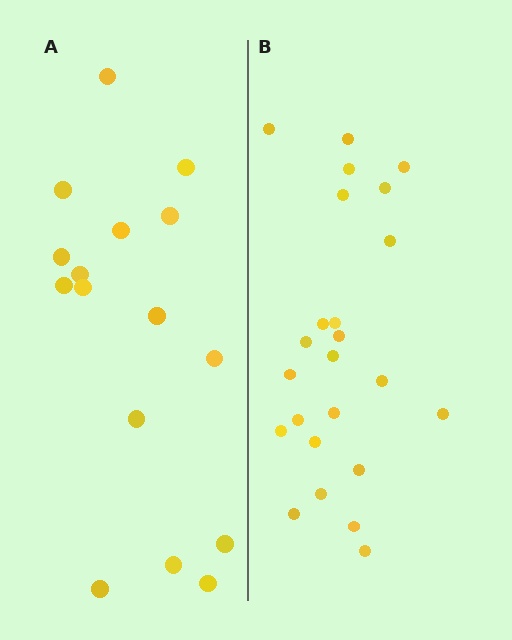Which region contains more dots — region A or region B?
Region B (the right region) has more dots.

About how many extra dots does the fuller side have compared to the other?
Region B has roughly 8 or so more dots than region A.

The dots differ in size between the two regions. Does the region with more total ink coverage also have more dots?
No. Region A has more total ink coverage because its dots are larger, but region B actually contains more individual dots. Total area can be misleading — the number of items is what matters here.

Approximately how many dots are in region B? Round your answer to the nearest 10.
About 20 dots. (The exact count is 24, which rounds to 20.)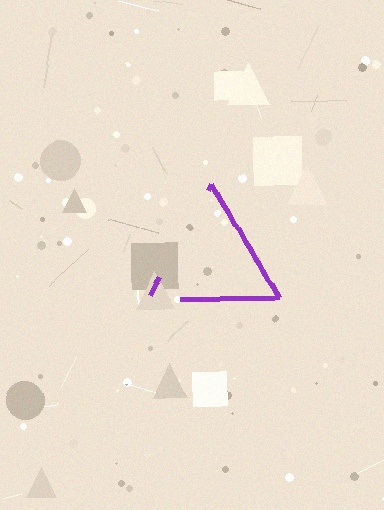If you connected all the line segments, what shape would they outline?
They would outline a triangle.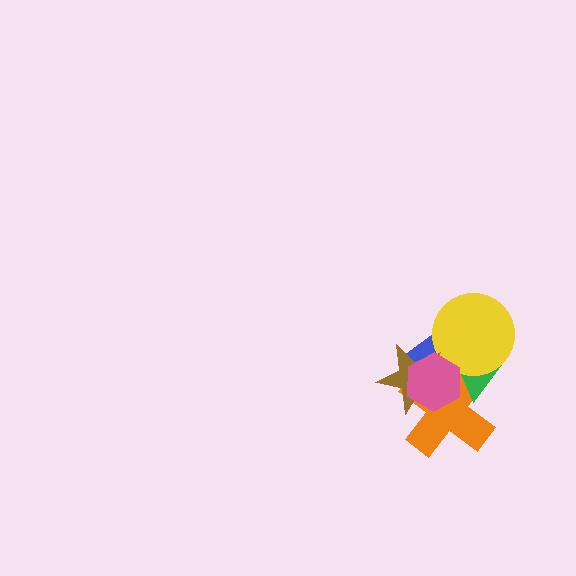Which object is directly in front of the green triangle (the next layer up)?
The yellow circle is directly in front of the green triangle.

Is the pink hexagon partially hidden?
No, no other shape covers it.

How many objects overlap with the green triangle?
4 objects overlap with the green triangle.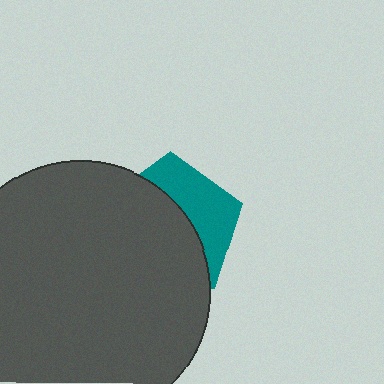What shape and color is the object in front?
The object in front is a dark gray circle.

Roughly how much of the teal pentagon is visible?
A small part of it is visible (roughly 36%).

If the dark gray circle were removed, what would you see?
You would see the complete teal pentagon.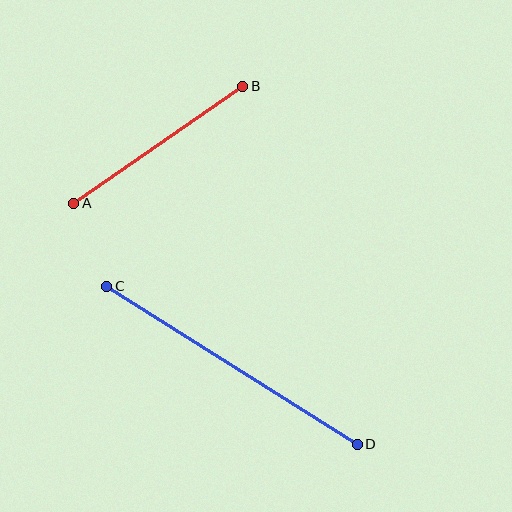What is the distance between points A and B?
The distance is approximately 205 pixels.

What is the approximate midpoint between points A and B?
The midpoint is at approximately (158, 145) pixels.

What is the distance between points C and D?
The distance is approximately 296 pixels.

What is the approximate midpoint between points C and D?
The midpoint is at approximately (232, 365) pixels.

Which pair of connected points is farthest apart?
Points C and D are farthest apart.